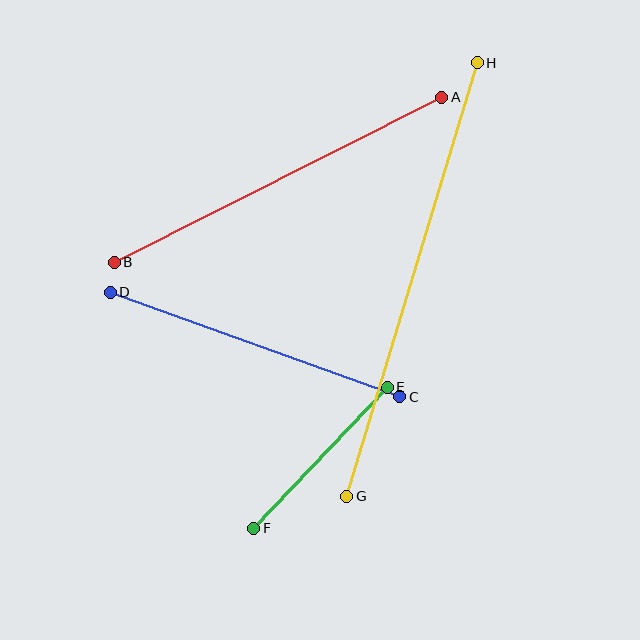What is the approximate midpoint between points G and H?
The midpoint is at approximately (412, 279) pixels.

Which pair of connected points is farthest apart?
Points G and H are farthest apart.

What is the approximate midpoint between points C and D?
The midpoint is at approximately (255, 345) pixels.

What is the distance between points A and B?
The distance is approximately 367 pixels.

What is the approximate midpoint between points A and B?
The midpoint is at approximately (278, 180) pixels.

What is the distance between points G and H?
The distance is approximately 452 pixels.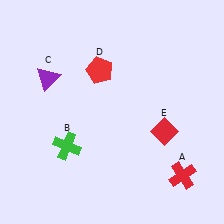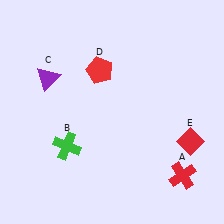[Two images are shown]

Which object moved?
The red diamond (E) moved right.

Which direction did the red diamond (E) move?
The red diamond (E) moved right.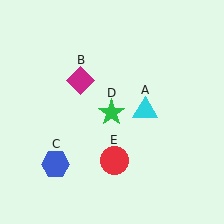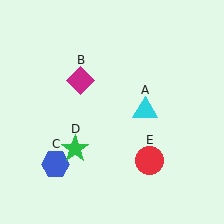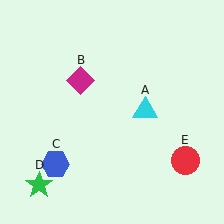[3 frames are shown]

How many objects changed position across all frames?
2 objects changed position: green star (object D), red circle (object E).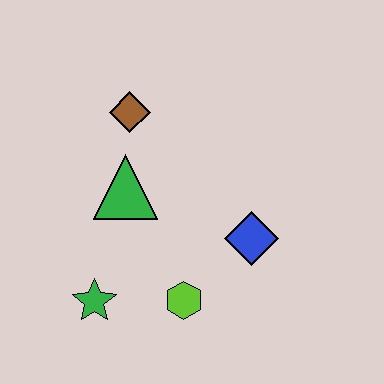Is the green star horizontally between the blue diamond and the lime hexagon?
No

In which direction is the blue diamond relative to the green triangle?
The blue diamond is to the right of the green triangle.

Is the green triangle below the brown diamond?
Yes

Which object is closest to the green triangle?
The brown diamond is closest to the green triangle.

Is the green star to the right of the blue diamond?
No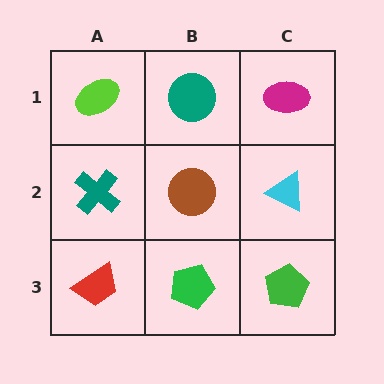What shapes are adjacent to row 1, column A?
A teal cross (row 2, column A), a teal circle (row 1, column B).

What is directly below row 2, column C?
A green pentagon.